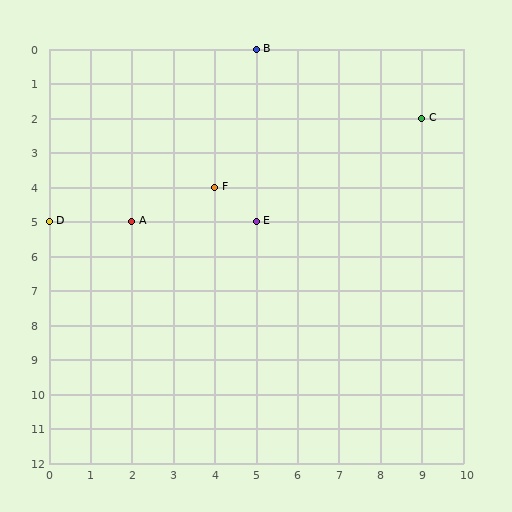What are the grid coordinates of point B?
Point B is at grid coordinates (5, 0).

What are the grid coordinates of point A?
Point A is at grid coordinates (2, 5).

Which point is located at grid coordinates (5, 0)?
Point B is at (5, 0).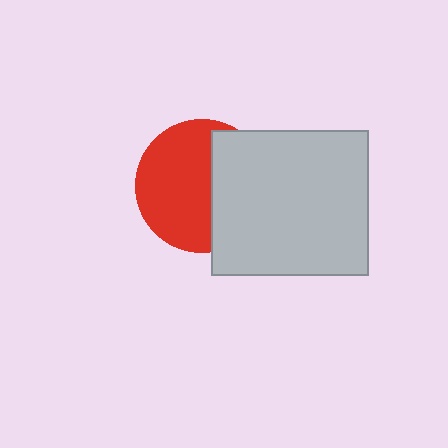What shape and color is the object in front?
The object in front is a light gray rectangle.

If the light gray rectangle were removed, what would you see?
You would see the complete red circle.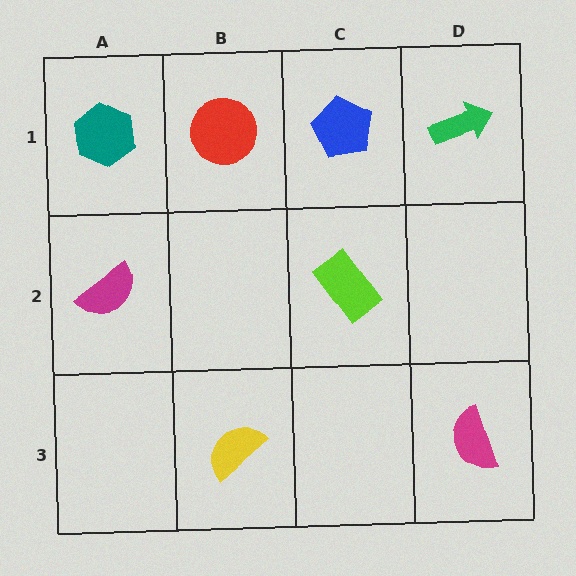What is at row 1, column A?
A teal hexagon.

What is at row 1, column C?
A blue pentagon.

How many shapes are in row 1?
4 shapes.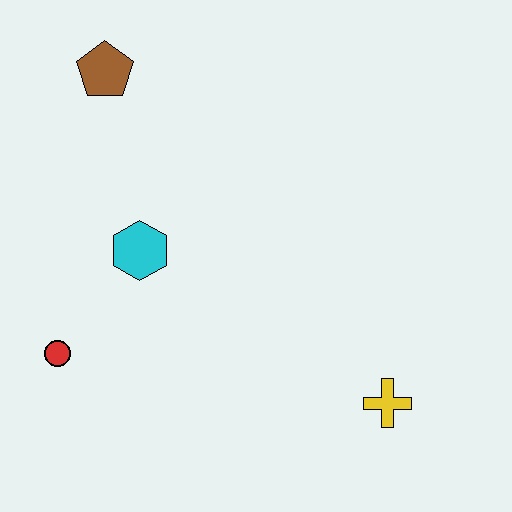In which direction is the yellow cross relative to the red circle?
The yellow cross is to the right of the red circle.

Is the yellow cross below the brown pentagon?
Yes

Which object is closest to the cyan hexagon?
The red circle is closest to the cyan hexagon.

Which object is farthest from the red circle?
The yellow cross is farthest from the red circle.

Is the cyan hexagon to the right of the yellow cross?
No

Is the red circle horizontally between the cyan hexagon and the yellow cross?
No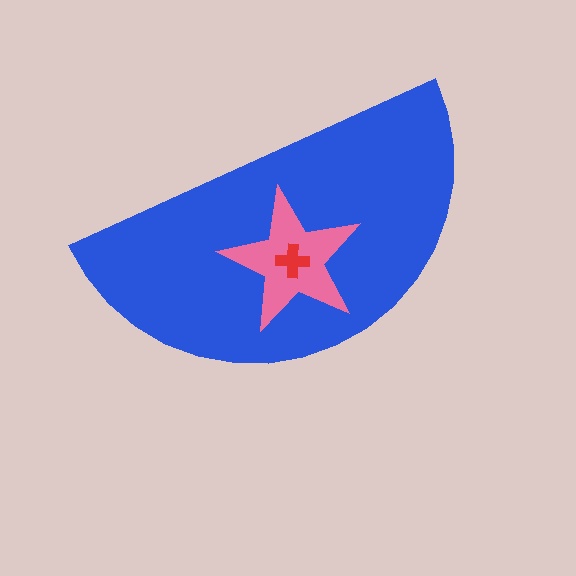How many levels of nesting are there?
3.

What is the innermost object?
The red cross.